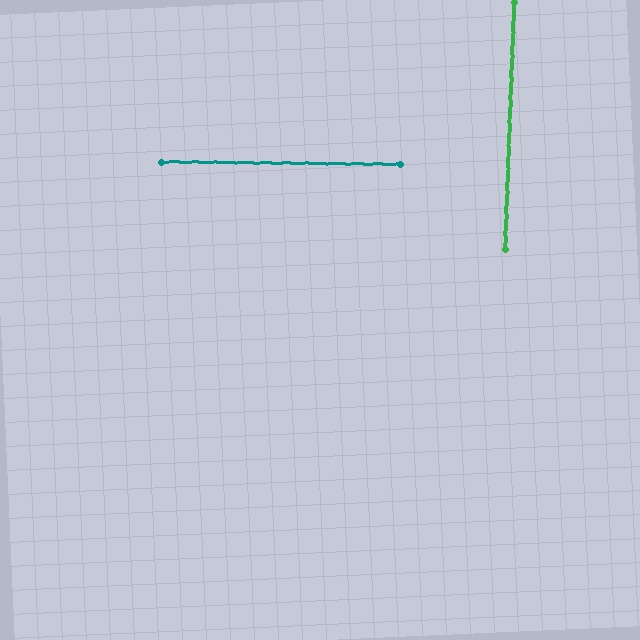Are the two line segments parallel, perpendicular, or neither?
Perpendicular — they meet at approximately 89°.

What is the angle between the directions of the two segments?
Approximately 89 degrees.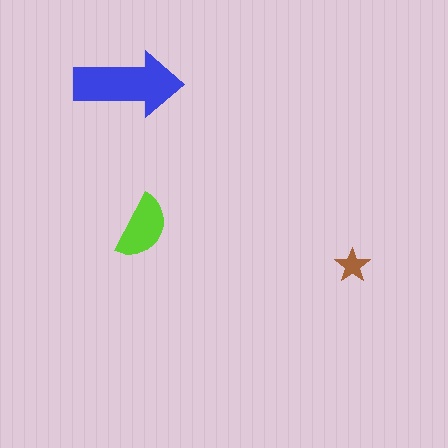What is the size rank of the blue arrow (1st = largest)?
1st.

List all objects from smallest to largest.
The brown star, the lime semicircle, the blue arrow.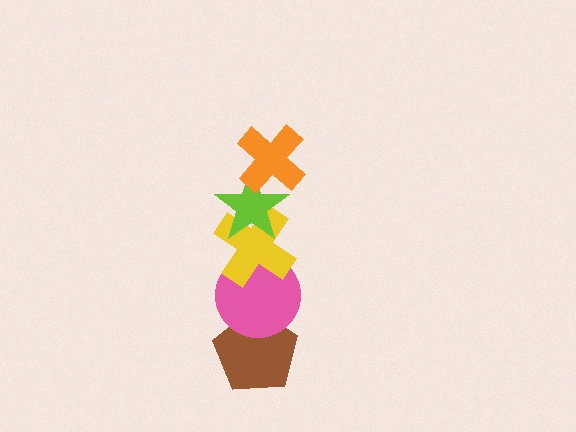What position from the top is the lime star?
The lime star is 2nd from the top.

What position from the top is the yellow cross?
The yellow cross is 3rd from the top.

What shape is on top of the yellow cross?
The lime star is on top of the yellow cross.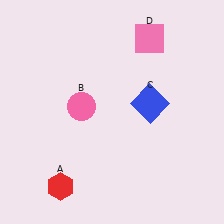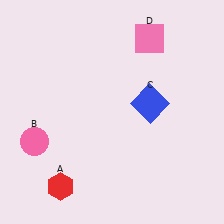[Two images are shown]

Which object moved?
The pink circle (B) moved left.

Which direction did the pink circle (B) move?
The pink circle (B) moved left.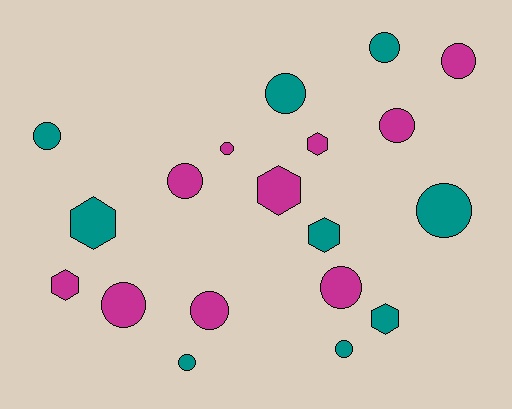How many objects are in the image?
There are 19 objects.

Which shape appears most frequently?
Circle, with 13 objects.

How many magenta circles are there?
There are 7 magenta circles.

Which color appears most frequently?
Magenta, with 10 objects.